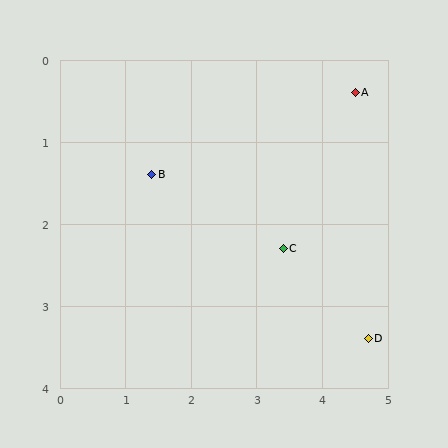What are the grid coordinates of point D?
Point D is at approximately (4.7, 3.4).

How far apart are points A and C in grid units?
Points A and C are about 2.2 grid units apart.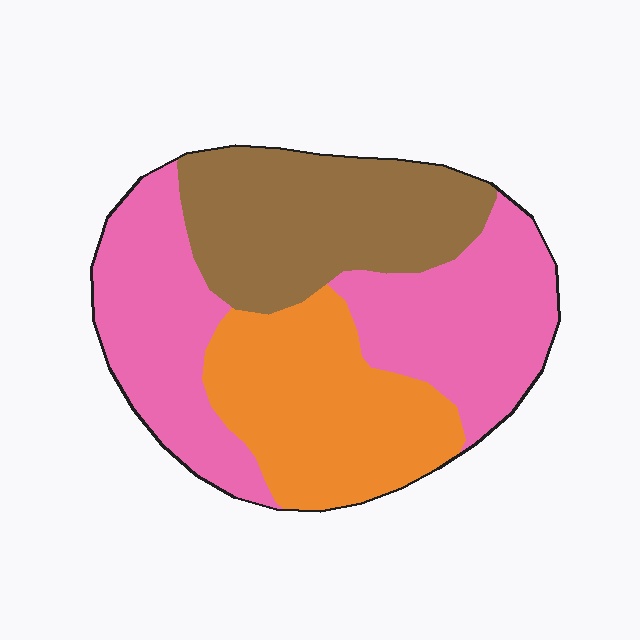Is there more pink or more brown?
Pink.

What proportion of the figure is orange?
Orange covers about 25% of the figure.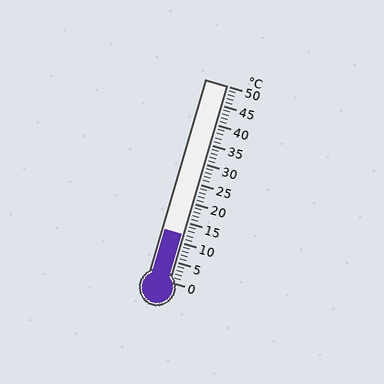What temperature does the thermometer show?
The thermometer shows approximately 12°C.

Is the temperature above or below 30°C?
The temperature is below 30°C.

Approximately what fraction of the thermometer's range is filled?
The thermometer is filled to approximately 25% of its range.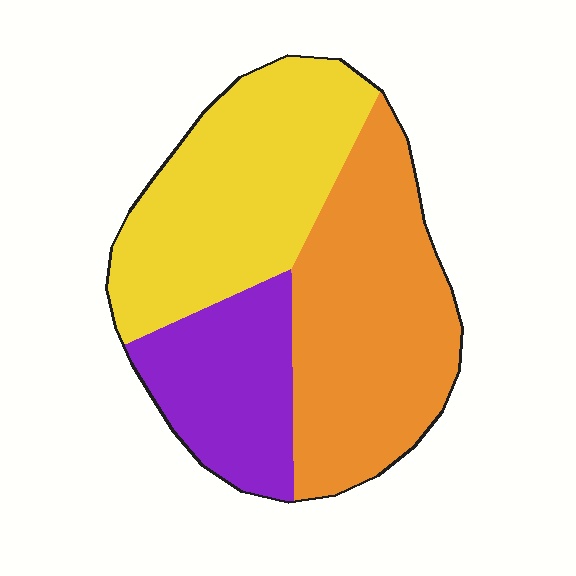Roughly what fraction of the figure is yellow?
Yellow covers roughly 40% of the figure.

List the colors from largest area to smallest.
From largest to smallest: orange, yellow, purple.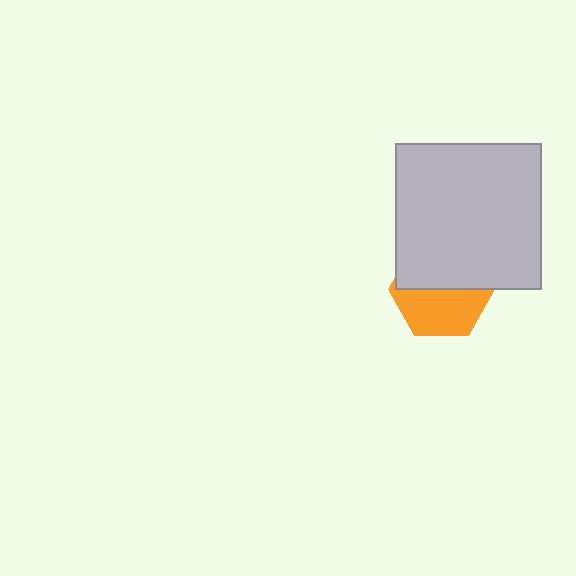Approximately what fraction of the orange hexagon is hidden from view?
Roughly 49% of the orange hexagon is hidden behind the light gray square.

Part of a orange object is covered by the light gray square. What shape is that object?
It is a hexagon.